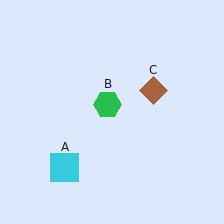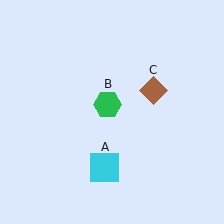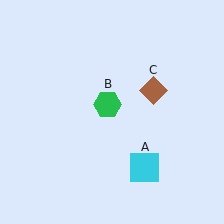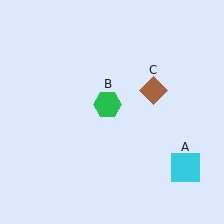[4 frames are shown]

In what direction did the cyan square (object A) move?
The cyan square (object A) moved right.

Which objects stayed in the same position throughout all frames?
Green hexagon (object B) and brown diamond (object C) remained stationary.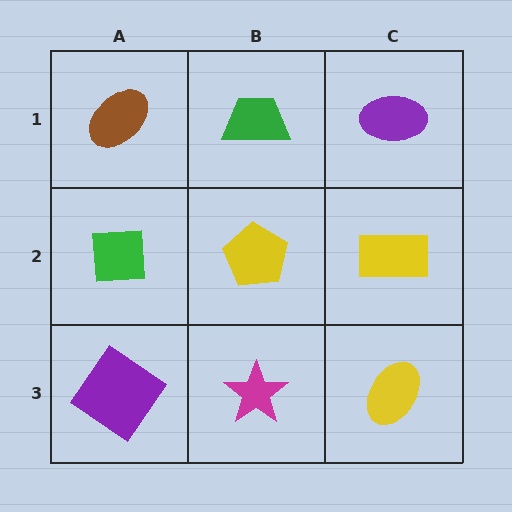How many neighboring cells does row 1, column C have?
2.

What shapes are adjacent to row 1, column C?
A yellow rectangle (row 2, column C), a green trapezoid (row 1, column B).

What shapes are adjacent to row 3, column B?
A yellow pentagon (row 2, column B), a purple diamond (row 3, column A), a yellow ellipse (row 3, column C).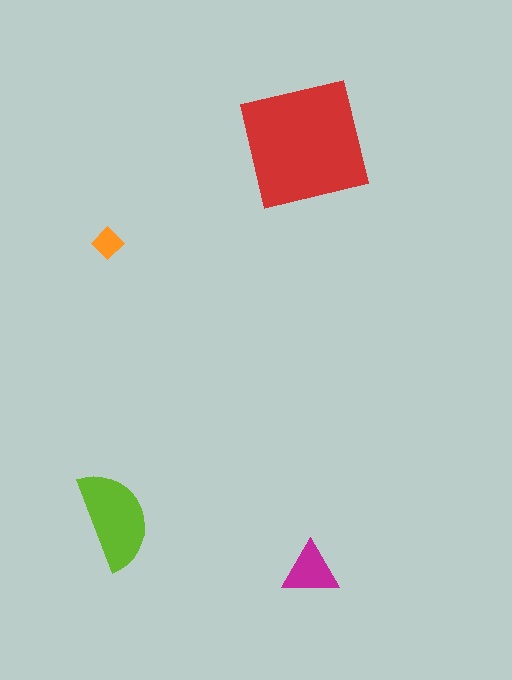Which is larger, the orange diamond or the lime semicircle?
The lime semicircle.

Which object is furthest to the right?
The magenta triangle is rightmost.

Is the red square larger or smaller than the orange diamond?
Larger.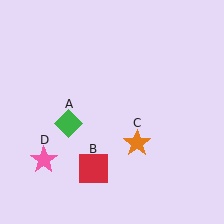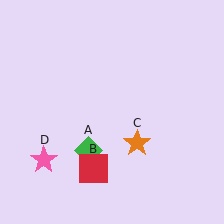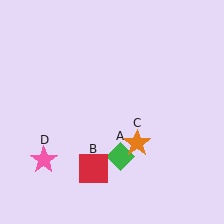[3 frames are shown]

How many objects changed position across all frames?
1 object changed position: green diamond (object A).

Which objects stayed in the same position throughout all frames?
Red square (object B) and orange star (object C) and pink star (object D) remained stationary.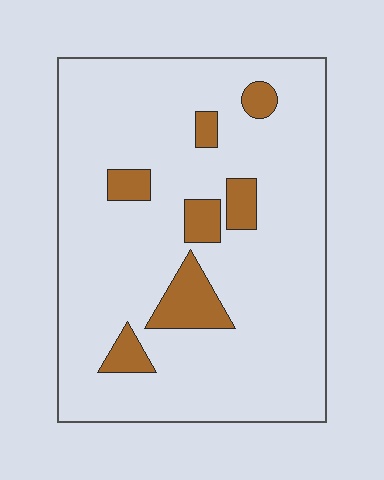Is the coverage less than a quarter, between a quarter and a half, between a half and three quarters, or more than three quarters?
Less than a quarter.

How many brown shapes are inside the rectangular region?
7.